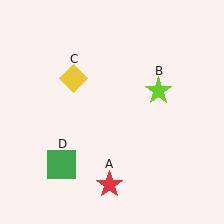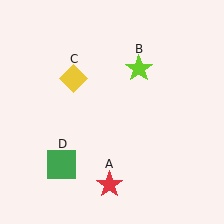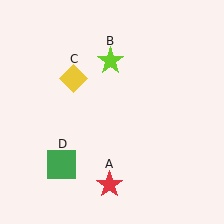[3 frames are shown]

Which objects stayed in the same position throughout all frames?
Red star (object A) and yellow diamond (object C) and green square (object D) remained stationary.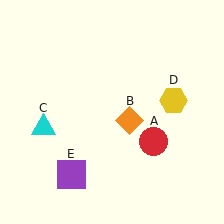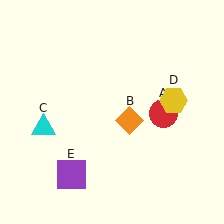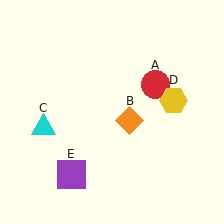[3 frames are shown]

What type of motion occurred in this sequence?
The red circle (object A) rotated counterclockwise around the center of the scene.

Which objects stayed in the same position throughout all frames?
Orange diamond (object B) and cyan triangle (object C) and yellow hexagon (object D) and purple square (object E) remained stationary.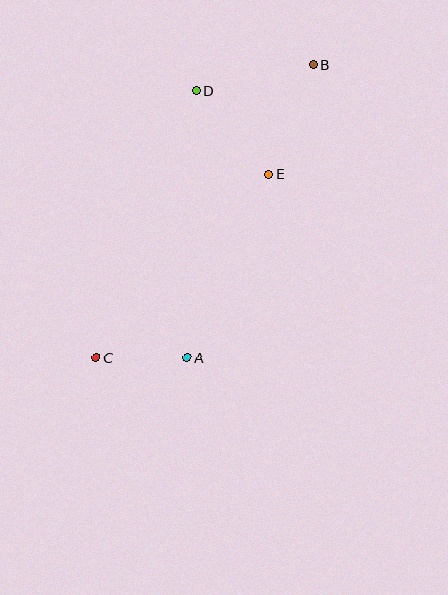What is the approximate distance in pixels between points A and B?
The distance between A and B is approximately 319 pixels.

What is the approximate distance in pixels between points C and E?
The distance between C and E is approximately 252 pixels.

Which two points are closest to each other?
Points A and C are closest to each other.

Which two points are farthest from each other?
Points B and C are farthest from each other.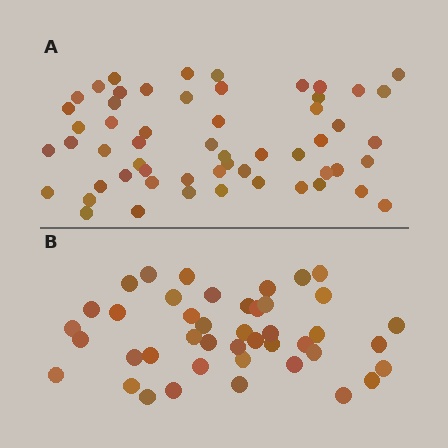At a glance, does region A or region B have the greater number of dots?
Region A (the top region) has more dots.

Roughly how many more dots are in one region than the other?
Region A has approximately 15 more dots than region B.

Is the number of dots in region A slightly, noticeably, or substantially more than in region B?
Region A has noticeably more, but not dramatically so. The ratio is roughly 1.3 to 1.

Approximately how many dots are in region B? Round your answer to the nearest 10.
About 40 dots. (The exact count is 43, which rounds to 40.)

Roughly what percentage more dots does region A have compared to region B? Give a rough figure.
About 30% more.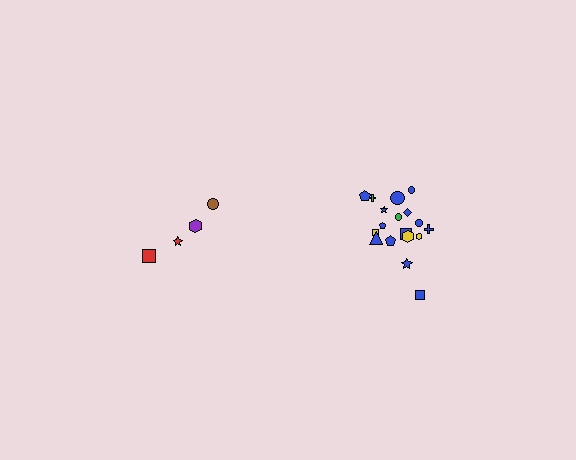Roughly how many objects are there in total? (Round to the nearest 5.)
Roughly 20 objects in total.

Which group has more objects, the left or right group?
The right group.